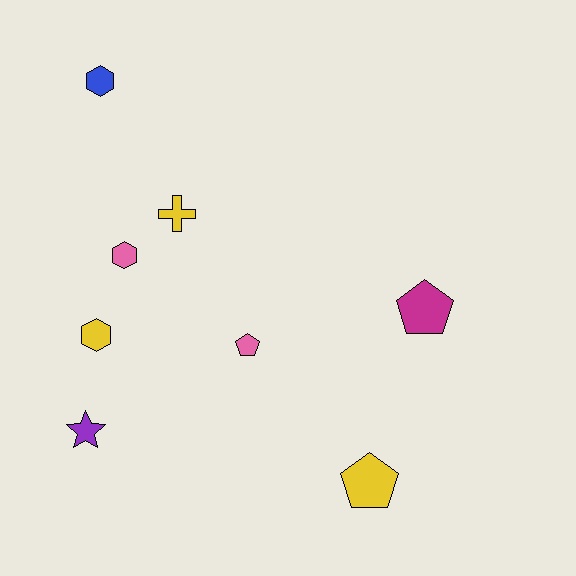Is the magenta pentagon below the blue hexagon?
Yes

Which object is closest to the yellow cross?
The pink hexagon is closest to the yellow cross.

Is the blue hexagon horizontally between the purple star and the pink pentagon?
Yes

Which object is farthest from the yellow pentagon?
The blue hexagon is farthest from the yellow pentagon.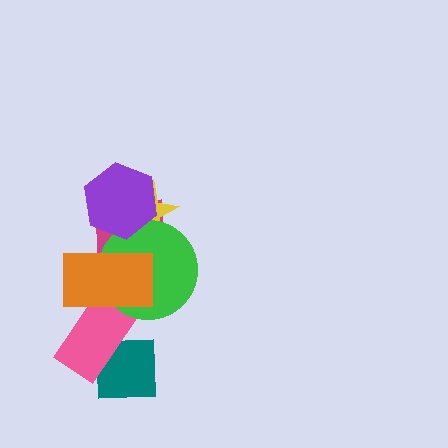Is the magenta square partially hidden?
Yes, it is partially covered by another shape.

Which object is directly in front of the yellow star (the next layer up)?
The green circle is directly in front of the yellow star.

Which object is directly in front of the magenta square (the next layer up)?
The yellow star is directly in front of the magenta square.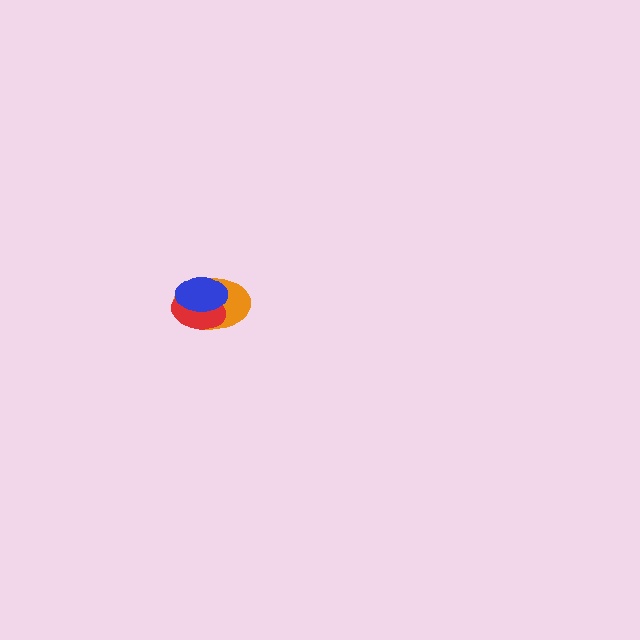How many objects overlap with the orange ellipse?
2 objects overlap with the orange ellipse.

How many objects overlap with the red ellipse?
2 objects overlap with the red ellipse.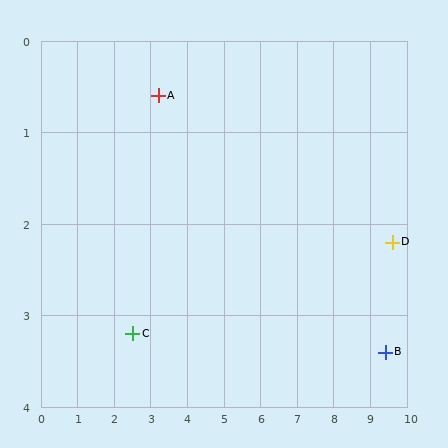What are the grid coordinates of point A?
Point A is at approximately (3.2, 0.6).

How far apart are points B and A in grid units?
Points B and A are about 6.8 grid units apart.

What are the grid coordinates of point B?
Point B is at approximately (9.4, 3.4).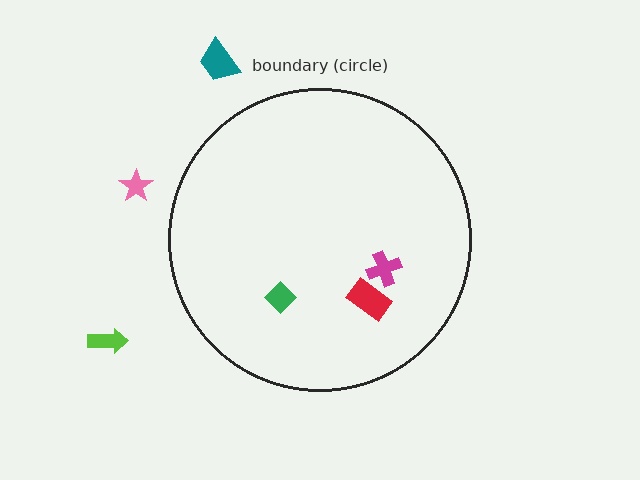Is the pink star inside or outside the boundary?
Outside.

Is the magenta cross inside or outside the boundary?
Inside.